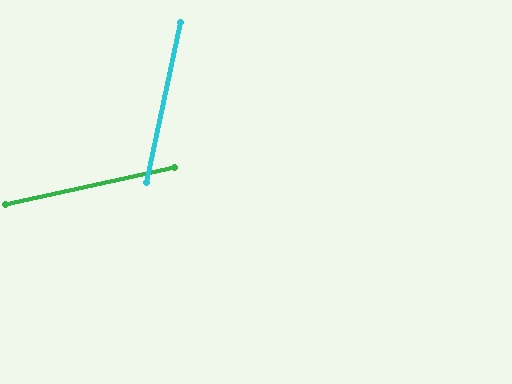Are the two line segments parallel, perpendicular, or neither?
Neither parallel nor perpendicular — they differ by about 66°.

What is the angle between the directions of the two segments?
Approximately 66 degrees.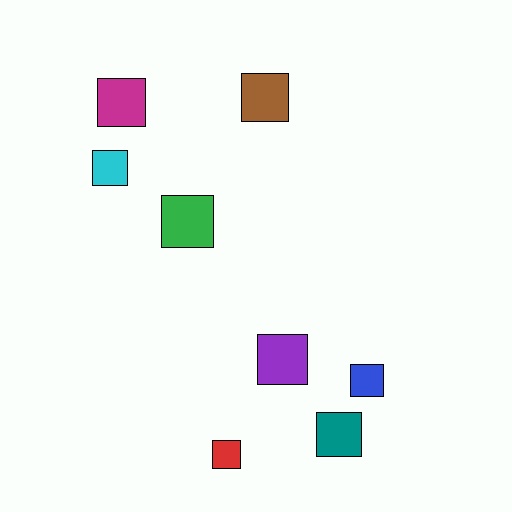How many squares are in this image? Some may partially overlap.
There are 8 squares.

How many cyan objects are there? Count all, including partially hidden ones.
There is 1 cyan object.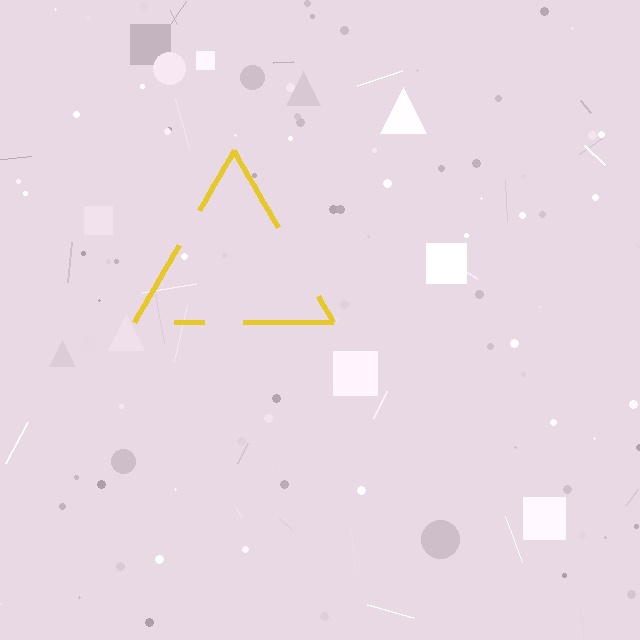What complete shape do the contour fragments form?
The contour fragments form a triangle.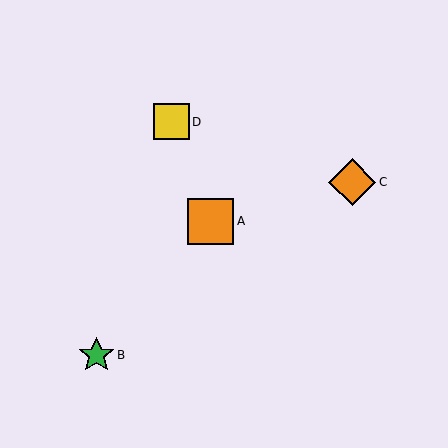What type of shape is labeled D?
Shape D is a yellow square.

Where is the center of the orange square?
The center of the orange square is at (211, 221).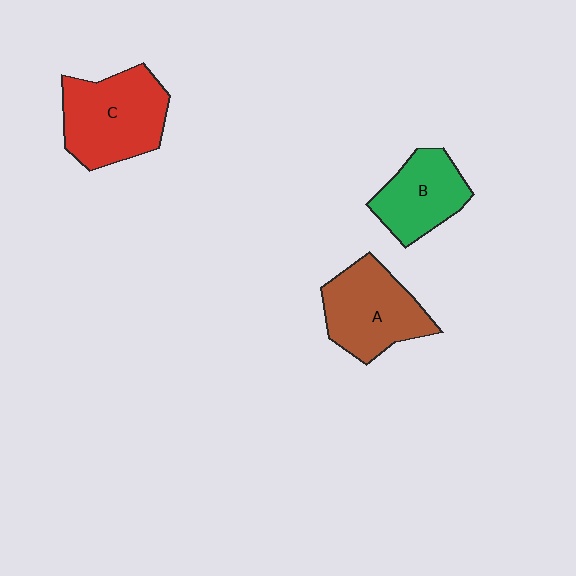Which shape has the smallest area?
Shape B (green).